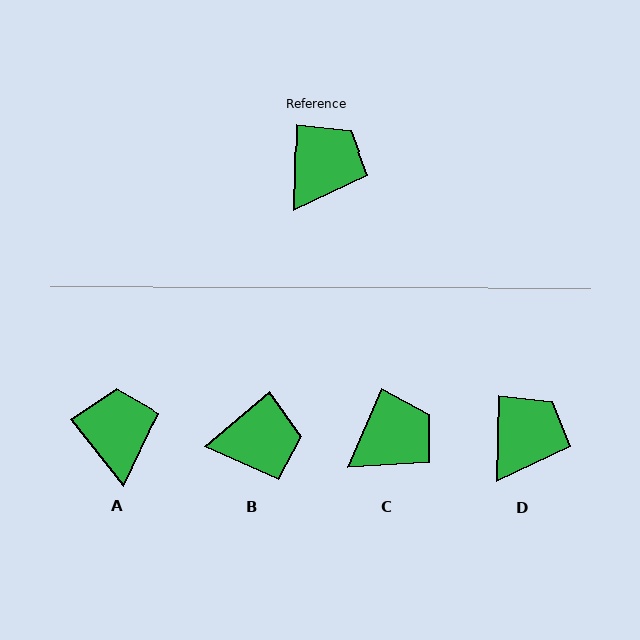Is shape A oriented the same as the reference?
No, it is off by about 40 degrees.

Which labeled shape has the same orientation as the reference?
D.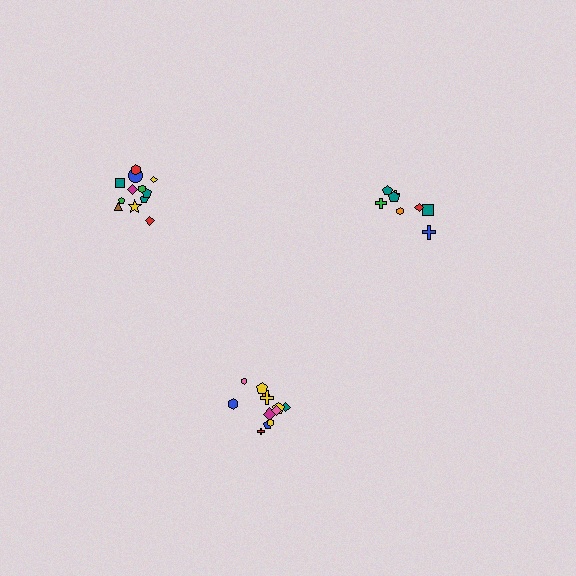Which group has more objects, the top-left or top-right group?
The top-left group.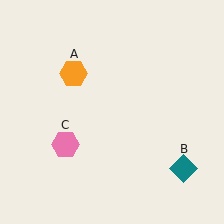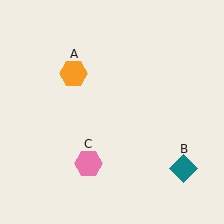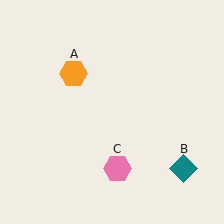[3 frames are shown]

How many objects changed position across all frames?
1 object changed position: pink hexagon (object C).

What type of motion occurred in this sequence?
The pink hexagon (object C) rotated counterclockwise around the center of the scene.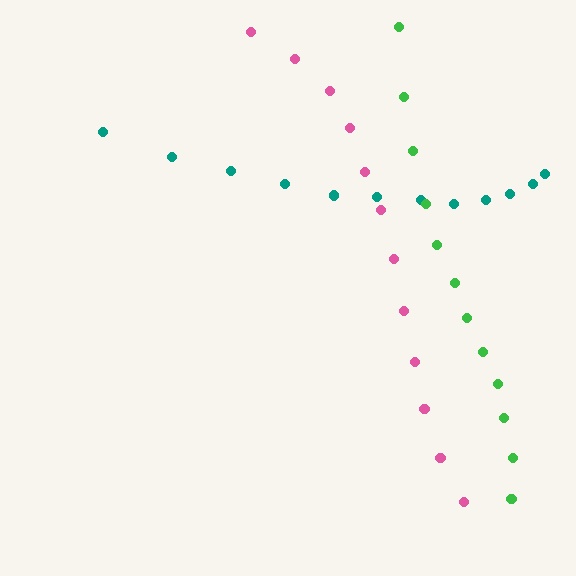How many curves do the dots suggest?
There are 3 distinct paths.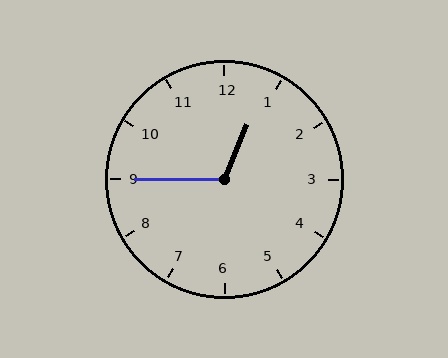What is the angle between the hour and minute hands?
Approximately 112 degrees.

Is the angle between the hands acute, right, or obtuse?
It is obtuse.